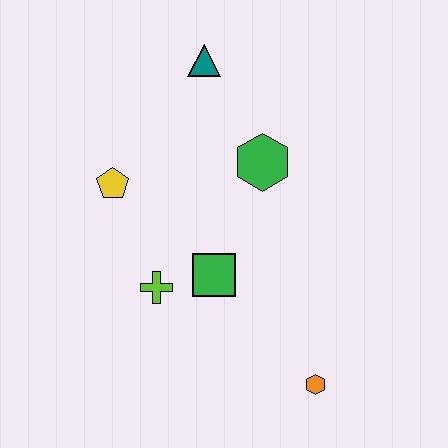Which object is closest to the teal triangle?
The green hexagon is closest to the teal triangle.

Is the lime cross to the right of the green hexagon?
No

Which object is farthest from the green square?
The teal triangle is farthest from the green square.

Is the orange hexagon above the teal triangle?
No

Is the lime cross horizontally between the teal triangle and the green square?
No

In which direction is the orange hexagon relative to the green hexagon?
The orange hexagon is below the green hexagon.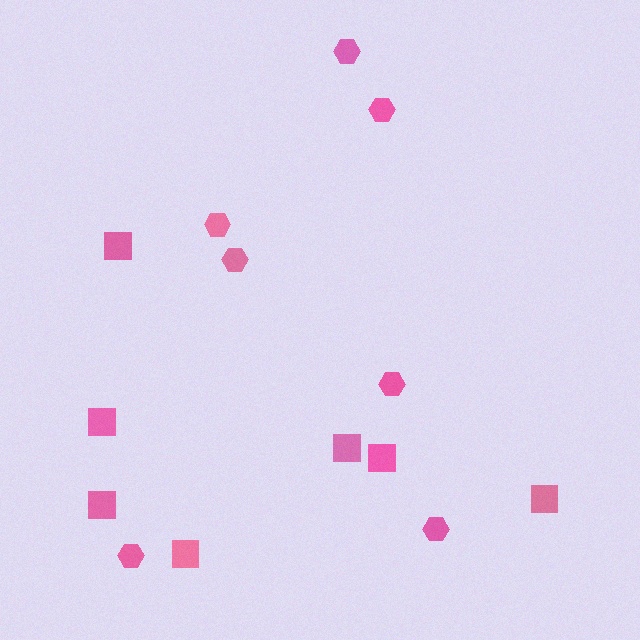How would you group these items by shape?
There are 2 groups: one group of squares (7) and one group of hexagons (7).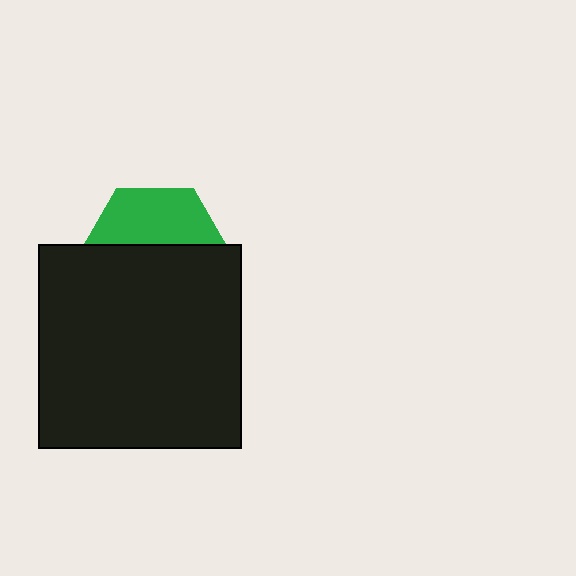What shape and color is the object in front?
The object in front is a black square.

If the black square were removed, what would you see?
You would see the complete green hexagon.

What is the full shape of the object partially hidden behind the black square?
The partially hidden object is a green hexagon.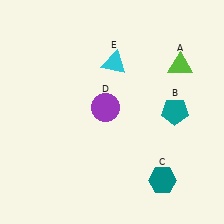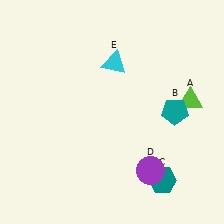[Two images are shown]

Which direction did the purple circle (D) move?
The purple circle (D) moved down.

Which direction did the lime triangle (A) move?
The lime triangle (A) moved down.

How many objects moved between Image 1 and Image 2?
2 objects moved between the two images.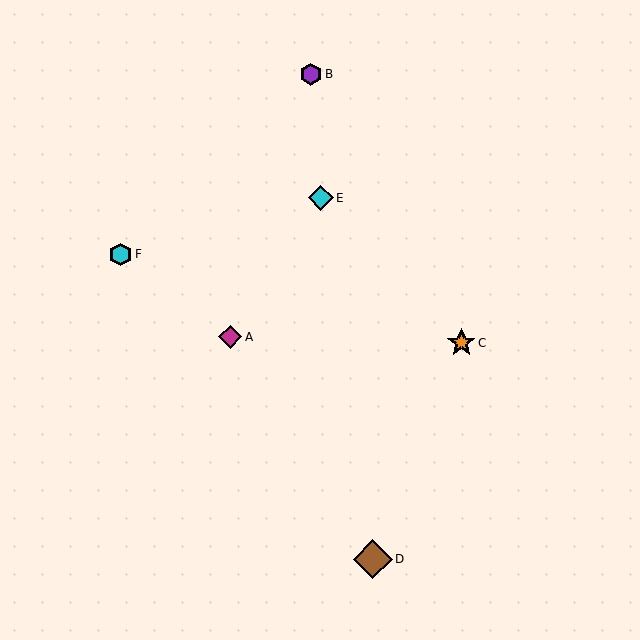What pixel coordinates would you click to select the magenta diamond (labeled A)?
Click at (230, 337) to select the magenta diamond A.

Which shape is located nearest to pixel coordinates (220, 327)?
The magenta diamond (labeled A) at (230, 337) is nearest to that location.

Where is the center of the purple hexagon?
The center of the purple hexagon is at (311, 74).